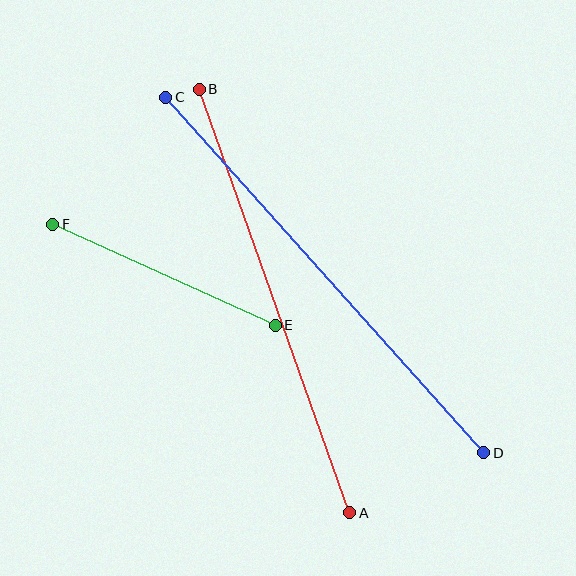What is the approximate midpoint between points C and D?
The midpoint is at approximately (325, 275) pixels.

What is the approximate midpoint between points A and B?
The midpoint is at approximately (274, 301) pixels.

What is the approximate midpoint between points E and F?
The midpoint is at approximately (164, 275) pixels.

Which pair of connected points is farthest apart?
Points C and D are farthest apart.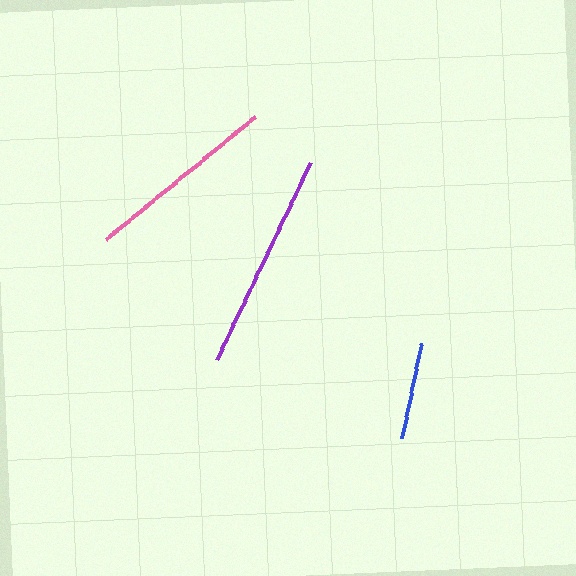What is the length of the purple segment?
The purple segment is approximately 219 pixels long.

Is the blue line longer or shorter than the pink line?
The pink line is longer than the blue line.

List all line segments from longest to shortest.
From longest to shortest: purple, pink, blue.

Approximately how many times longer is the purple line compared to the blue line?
The purple line is approximately 2.3 times the length of the blue line.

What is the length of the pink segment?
The pink segment is approximately 193 pixels long.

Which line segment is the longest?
The purple line is the longest at approximately 219 pixels.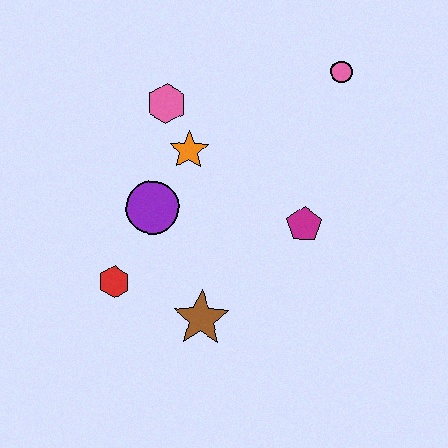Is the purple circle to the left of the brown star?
Yes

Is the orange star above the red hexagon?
Yes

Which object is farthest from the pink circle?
The red hexagon is farthest from the pink circle.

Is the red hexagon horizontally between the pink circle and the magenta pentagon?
No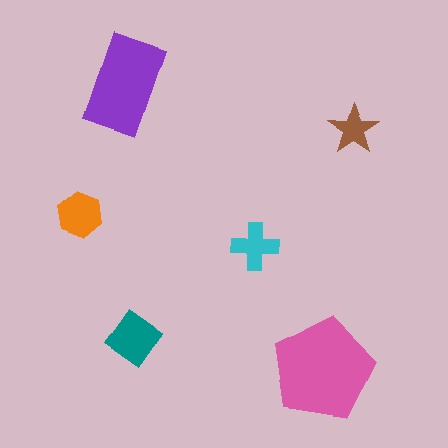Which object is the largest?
The pink pentagon.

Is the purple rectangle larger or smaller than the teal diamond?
Larger.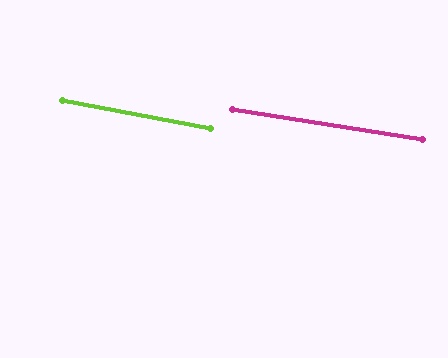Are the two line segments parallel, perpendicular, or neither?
Parallel — their directions differ by only 1.5°.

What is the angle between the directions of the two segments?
Approximately 1 degree.